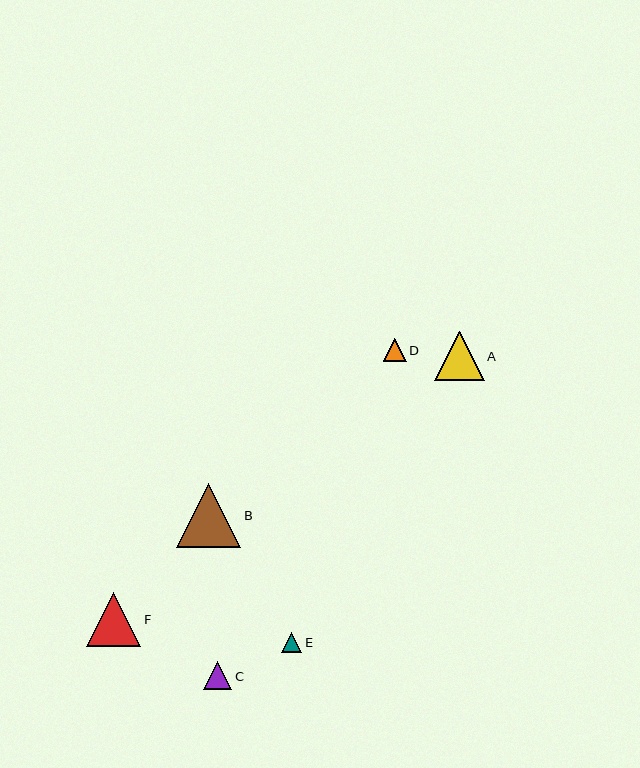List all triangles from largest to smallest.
From largest to smallest: B, F, A, C, D, E.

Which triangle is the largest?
Triangle B is the largest with a size of approximately 64 pixels.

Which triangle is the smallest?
Triangle E is the smallest with a size of approximately 20 pixels.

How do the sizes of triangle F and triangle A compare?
Triangle F and triangle A are approximately the same size.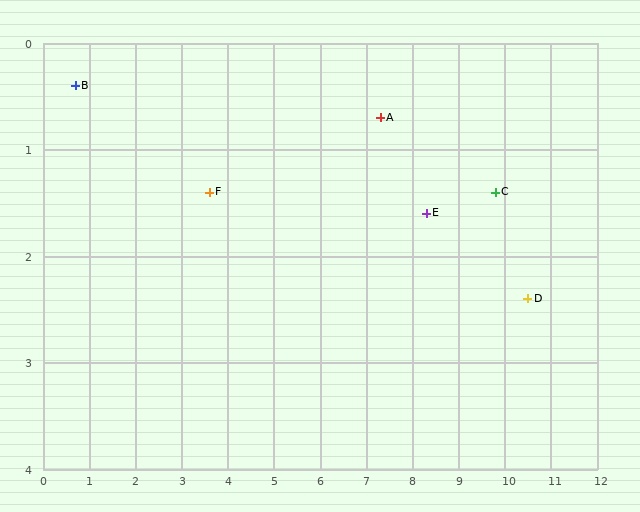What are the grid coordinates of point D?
Point D is at approximately (10.5, 2.4).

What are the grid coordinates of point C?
Point C is at approximately (9.8, 1.4).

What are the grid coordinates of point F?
Point F is at approximately (3.6, 1.4).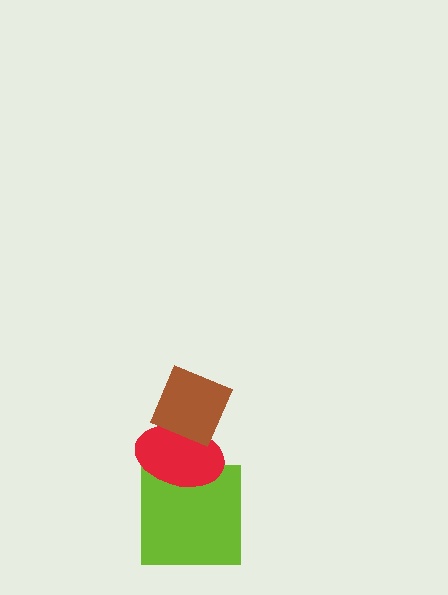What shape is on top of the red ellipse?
The brown diamond is on top of the red ellipse.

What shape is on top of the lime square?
The red ellipse is on top of the lime square.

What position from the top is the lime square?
The lime square is 3rd from the top.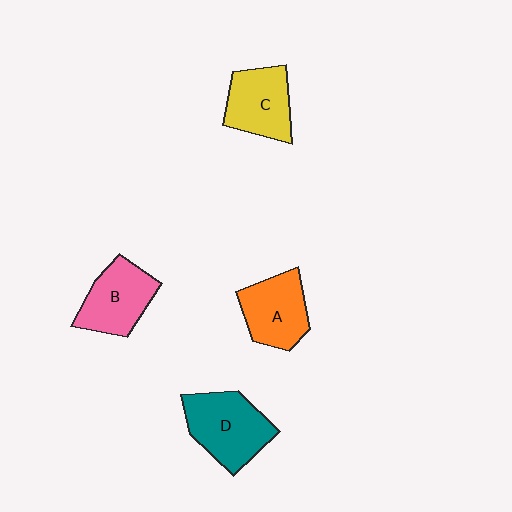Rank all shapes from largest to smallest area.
From largest to smallest: D (teal), A (orange), B (pink), C (yellow).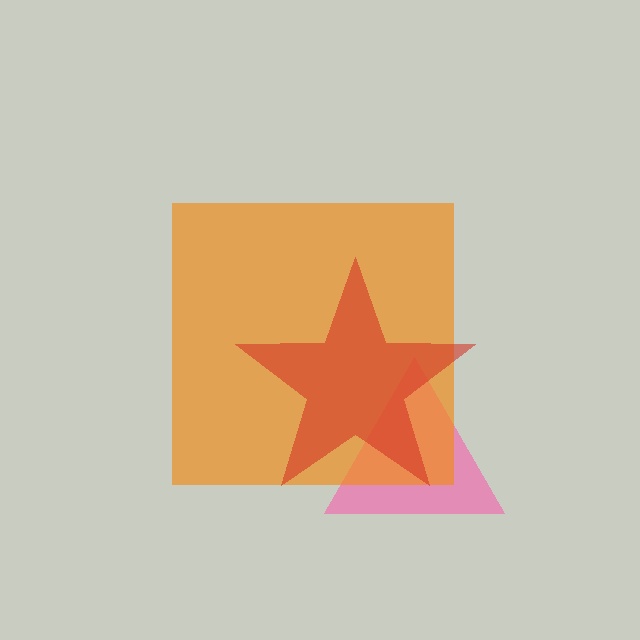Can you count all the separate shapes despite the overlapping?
Yes, there are 3 separate shapes.